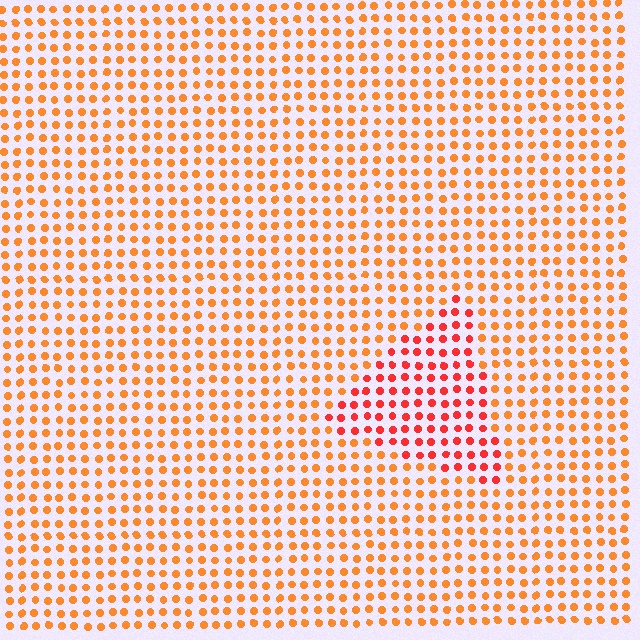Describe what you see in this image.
The image is filled with small orange elements in a uniform arrangement. A triangle-shaped region is visible where the elements are tinted to a slightly different hue, forming a subtle color boundary.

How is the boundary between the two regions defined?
The boundary is defined purely by a slight shift in hue (about 28 degrees). Spacing, size, and orientation are identical on both sides.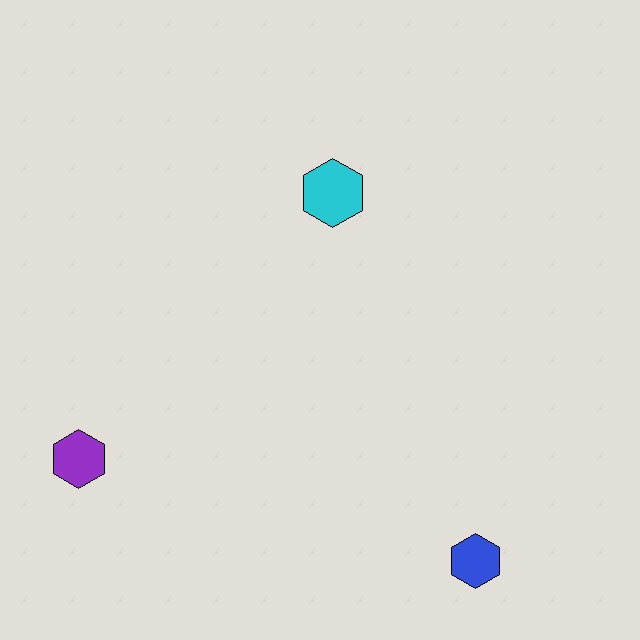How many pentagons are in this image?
There are no pentagons.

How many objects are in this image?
There are 3 objects.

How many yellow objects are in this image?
There are no yellow objects.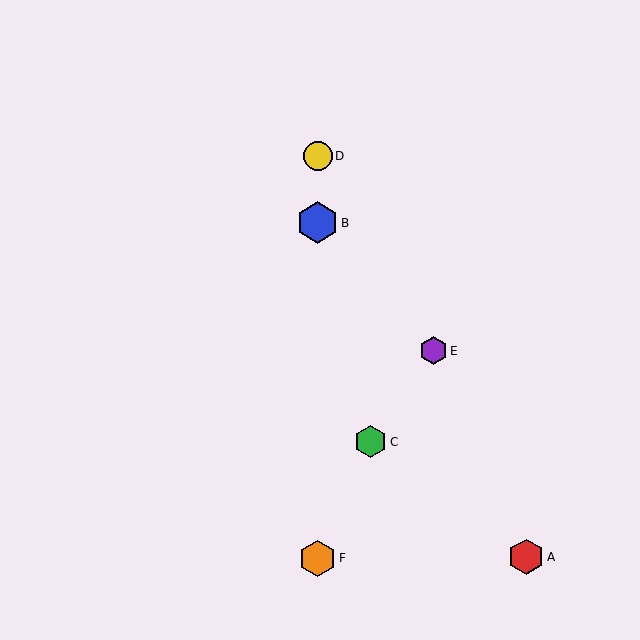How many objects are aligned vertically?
3 objects (B, D, F) are aligned vertically.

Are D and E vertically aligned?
No, D is at x≈318 and E is at x≈433.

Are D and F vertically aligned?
Yes, both are at x≈318.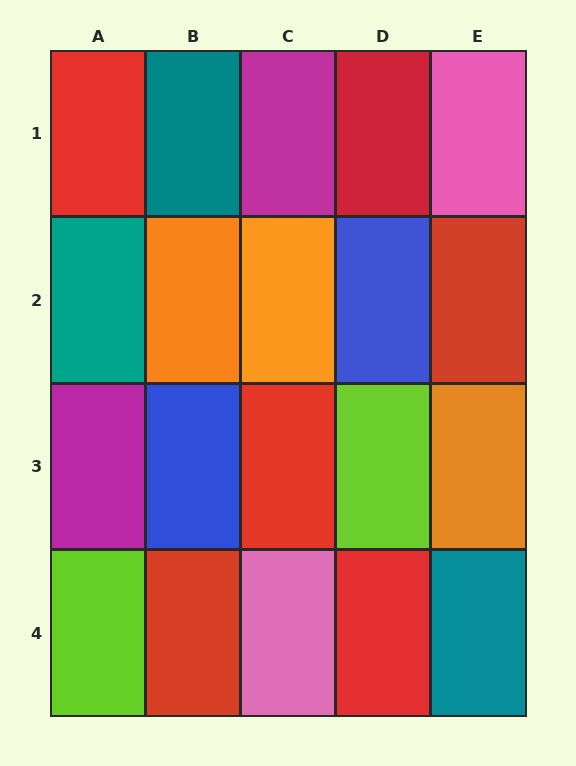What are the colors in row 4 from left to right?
Lime, red, pink, red, teal.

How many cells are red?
6 cells are red.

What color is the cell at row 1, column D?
Red.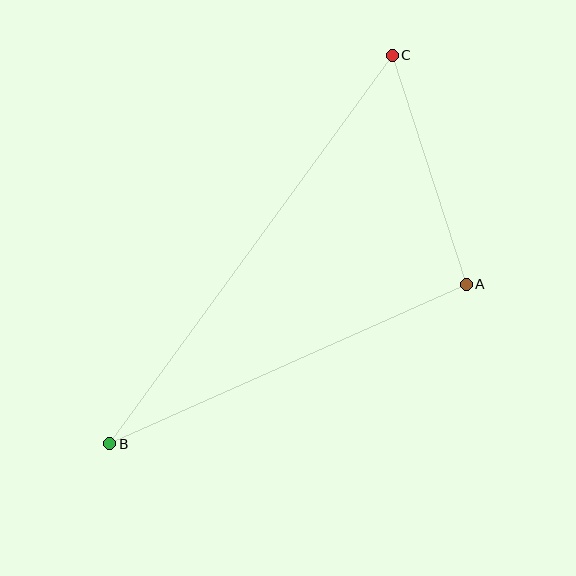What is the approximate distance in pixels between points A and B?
The distance between A and B is approximately 390 pixels.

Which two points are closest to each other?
Points A and C are closest to each other.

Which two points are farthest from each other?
Points B and C are farthest from each other.